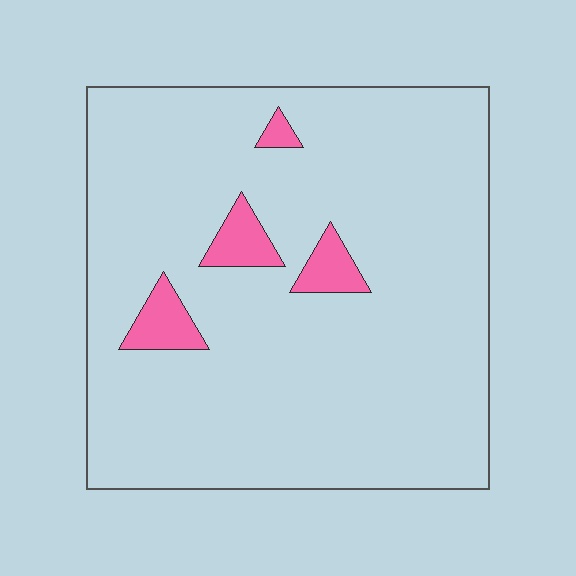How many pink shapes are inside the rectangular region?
4.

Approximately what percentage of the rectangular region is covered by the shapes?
Approximately 5%.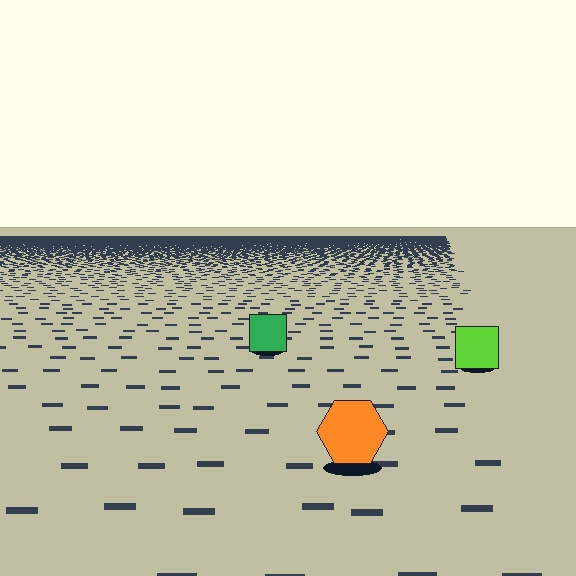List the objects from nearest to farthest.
From nearest to farthest: the orange hexagon, the lime square, the green square.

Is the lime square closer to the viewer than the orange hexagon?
No. The orange hexagon is closer — you can tell from the texture gradient: the ground texture is coarser near it.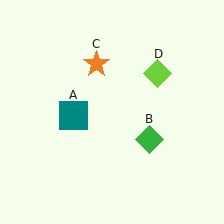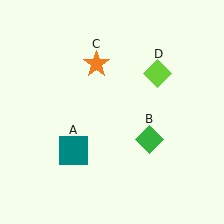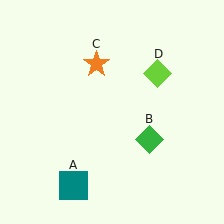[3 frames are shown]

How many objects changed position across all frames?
1 object changed position: teal square (object A).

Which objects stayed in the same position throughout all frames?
Green diamond (object B) and orange star (object C) and lime diamond (object D) remained stationary.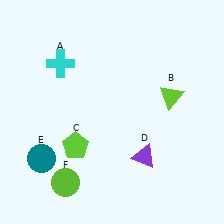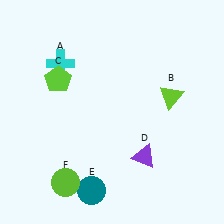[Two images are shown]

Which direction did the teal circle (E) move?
The teal circle (E) moved right.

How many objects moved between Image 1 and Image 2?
2 objects moved between the two images.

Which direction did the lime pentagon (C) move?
The lime pentagon (C) moved up.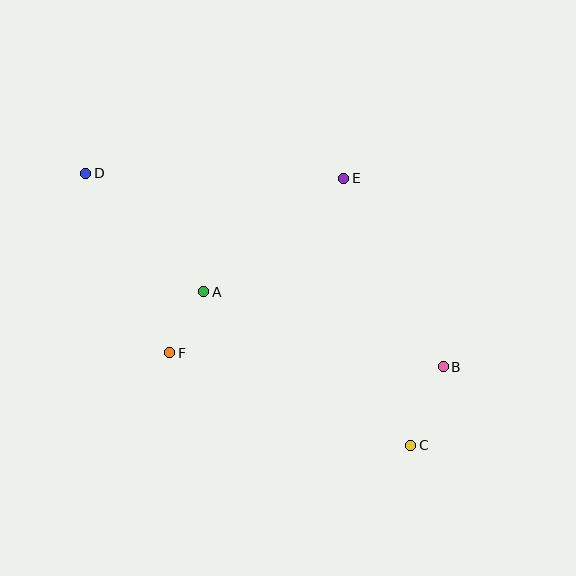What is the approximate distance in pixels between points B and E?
The distance between B and E is approximately 213 pixels.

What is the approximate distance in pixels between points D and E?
The distance between D and E is approximately 258 pixels.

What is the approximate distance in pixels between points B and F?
The distance between B and F is approximately 274 pixels.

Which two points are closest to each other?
Points A and F are closest to each other.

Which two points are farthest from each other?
Points C and D are farthest from each other.